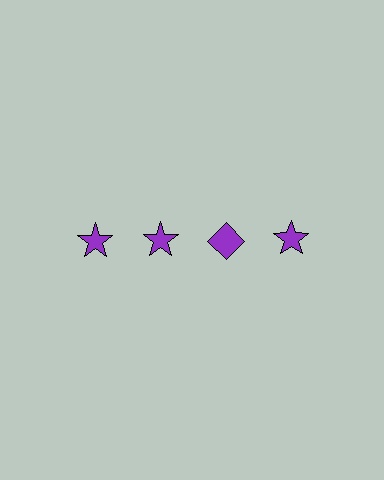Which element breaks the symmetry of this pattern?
The purple diamond in the top row, center column breaks the symmetry. All other shapes are purple stars.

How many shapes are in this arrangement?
There are 4 shapes arranged in a grid pattern.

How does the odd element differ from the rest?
It has a different shape: diamond instead of star.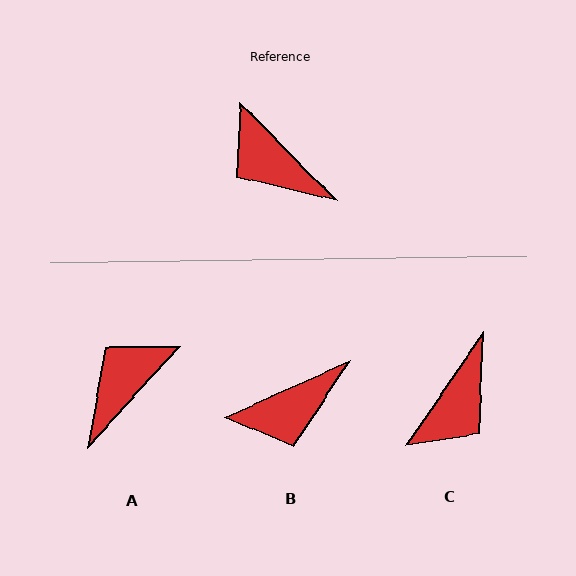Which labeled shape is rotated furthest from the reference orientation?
C, about 101 degrees away.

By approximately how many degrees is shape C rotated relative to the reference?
Approximately 101 degrees counter-clockwise.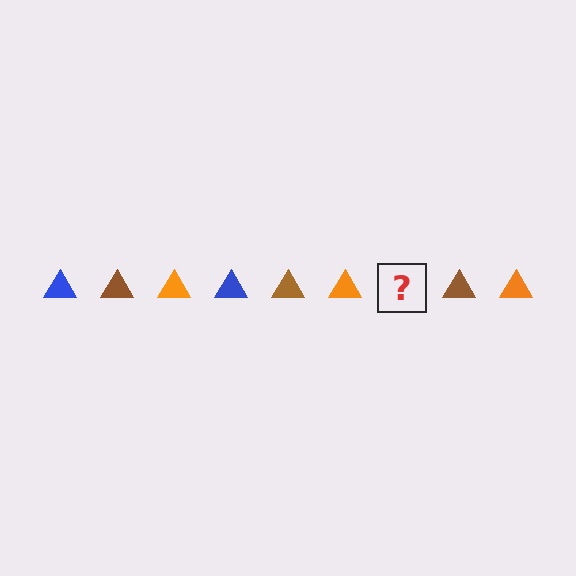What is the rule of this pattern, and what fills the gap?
The rule is that the pattern cycles through blue, brown, orange triangles. The gap should be filled with a blue triangle.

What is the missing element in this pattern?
The missing element is a blue triangle.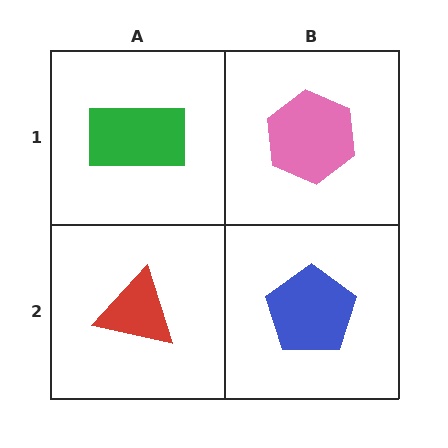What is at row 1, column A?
A green rectangle.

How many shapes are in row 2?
2 shapes.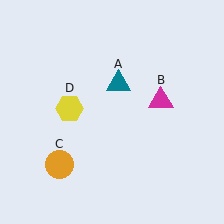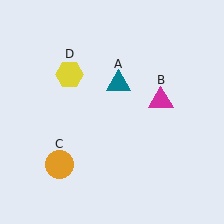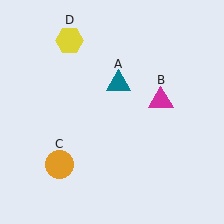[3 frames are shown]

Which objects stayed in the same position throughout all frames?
Teal triangle (object A) and magenta triangle (object B) and orange circle (object C) remained stationary.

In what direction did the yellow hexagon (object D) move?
The yellow hexagon (object D) moved up.